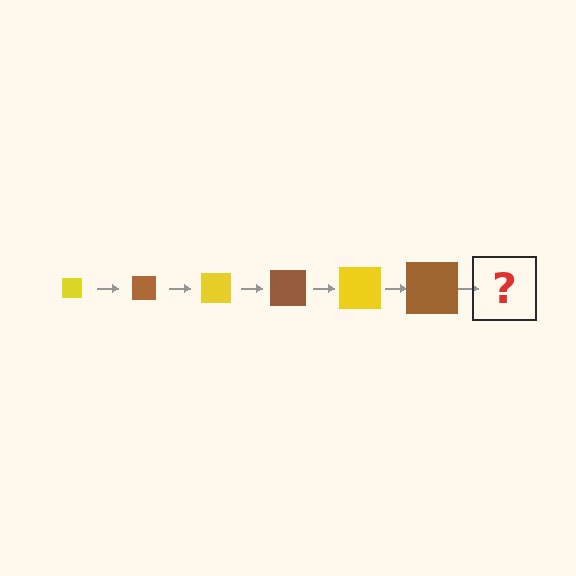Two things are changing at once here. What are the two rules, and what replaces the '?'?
The two rules are that the square grows larger each step and the color cycles through yellow and brown. The '?' should be a yellow square, larger than the previous one.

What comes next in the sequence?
The next element should be a yellow square, larger than the previous one.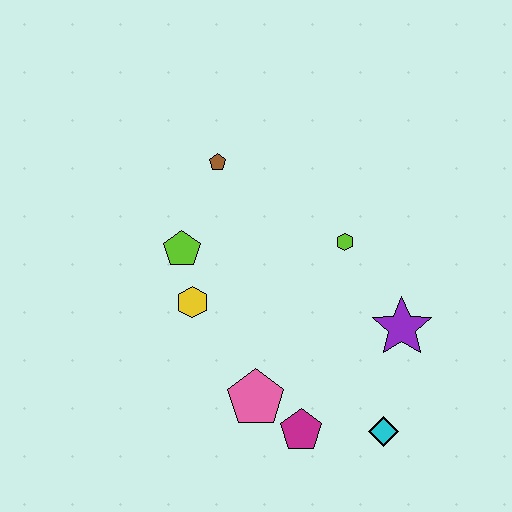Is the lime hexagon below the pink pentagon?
No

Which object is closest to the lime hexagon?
The purple star is closest to the lime hexagon.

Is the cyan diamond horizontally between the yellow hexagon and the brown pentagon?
No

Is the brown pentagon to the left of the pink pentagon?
Yes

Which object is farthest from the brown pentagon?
The cyan diamond is farthest from the brown pentagon.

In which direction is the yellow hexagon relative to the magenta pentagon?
The yellow hexagon is above the magenta pentagon.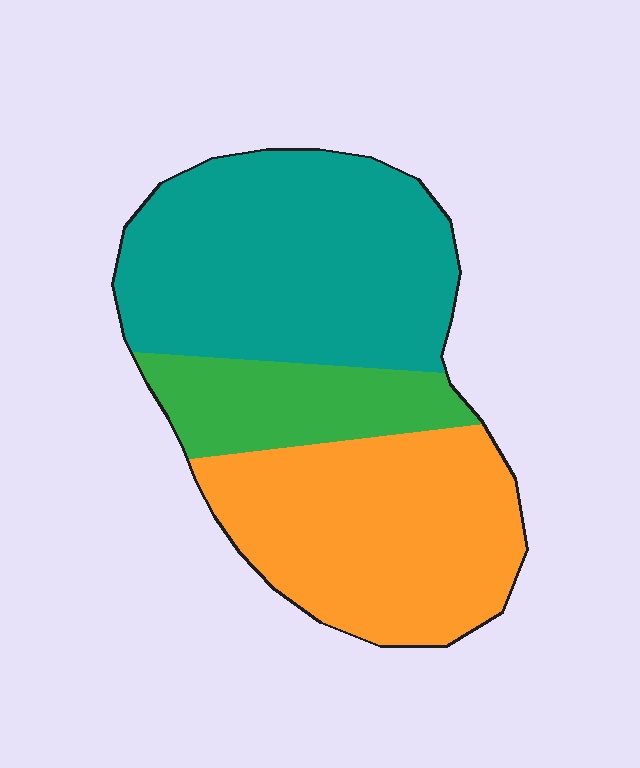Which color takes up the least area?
Green, at roughly 15%.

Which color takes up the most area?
Teal, at roughly 45%.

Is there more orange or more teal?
Teal.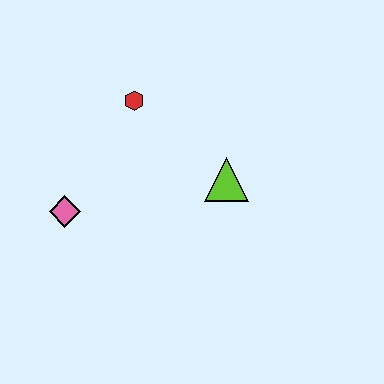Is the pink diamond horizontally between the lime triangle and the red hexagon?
No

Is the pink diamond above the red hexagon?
No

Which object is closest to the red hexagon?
The lime triangle is closest to the red hexagon.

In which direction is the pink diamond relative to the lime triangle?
The pink diamond is to the left of the lime triangle.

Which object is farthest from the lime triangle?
The pink diamond is farthest from the lime triangle.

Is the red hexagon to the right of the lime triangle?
No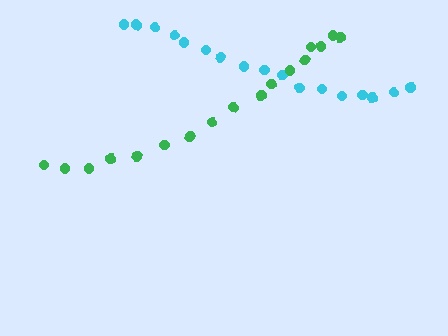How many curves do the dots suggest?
There are 2 distinct paths.